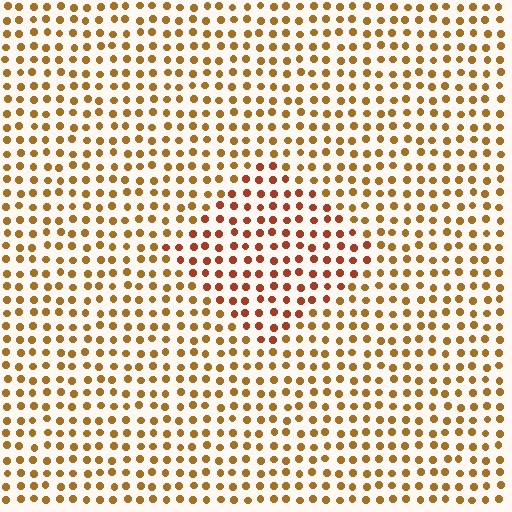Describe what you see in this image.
The image is filled with small brown elements in a uniform arrangement. A diamond-shaped region is visible where the elements are tinted to a slightly different hue, forming a subtle color boundary.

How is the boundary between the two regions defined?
The boundary is defined purely by a slight shift in hue (about 27 degrees). Spacing, size, and orientation are identical on both sides.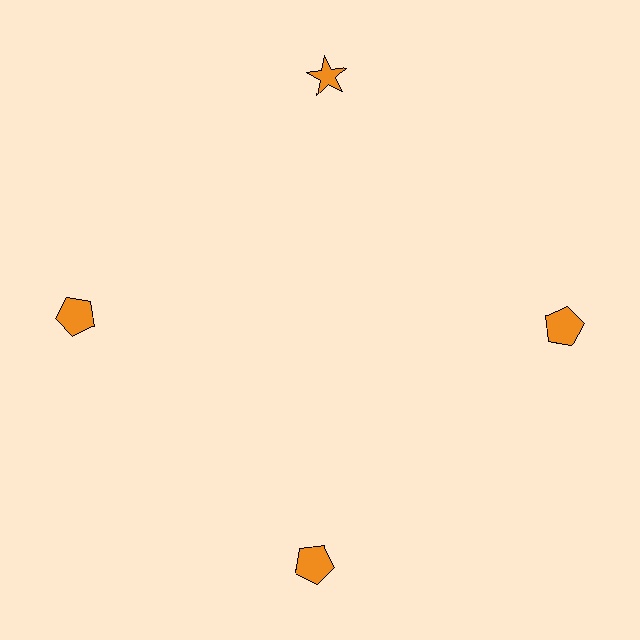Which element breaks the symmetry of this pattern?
The orange star at roughly the 12 o'clock position breaks the symmetry. All other shapes are orange pentagons.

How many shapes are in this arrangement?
There are 4 shapes arranged in a ring pattern.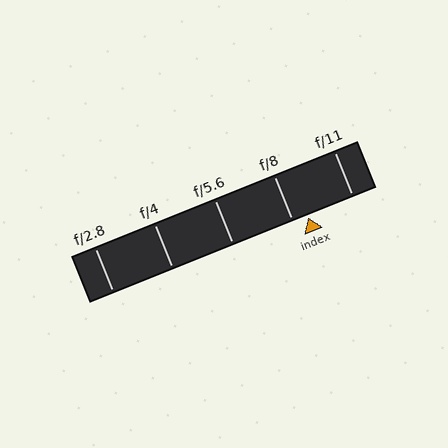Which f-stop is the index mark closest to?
The index mark is closest to f/8.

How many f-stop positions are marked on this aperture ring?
There are 5 f-stop positions marked.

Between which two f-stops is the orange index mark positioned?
The index mark is between f/8 and f/11.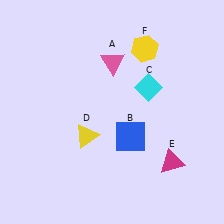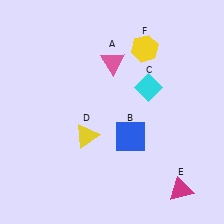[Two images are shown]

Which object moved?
The magenta triangle (E) moved down.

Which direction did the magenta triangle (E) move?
The magenta triangle (E) moved down.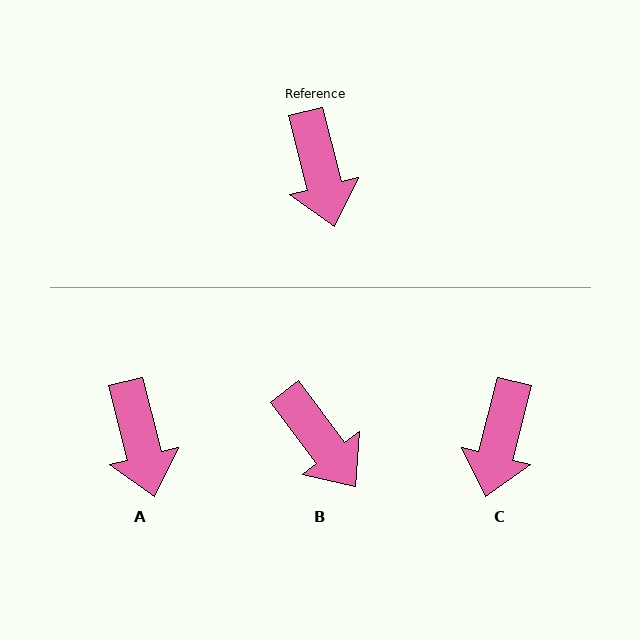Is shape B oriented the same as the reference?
No, it is off by about 23 degrees.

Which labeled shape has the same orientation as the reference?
A.